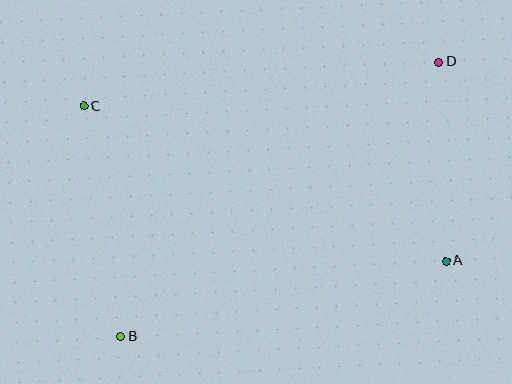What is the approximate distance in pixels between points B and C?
The distance between B and C is approximately 234 pixels.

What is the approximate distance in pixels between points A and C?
The distance between A and C is approximately 394 pixels.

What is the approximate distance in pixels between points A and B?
The distance between A and B is approximately 334 pixels.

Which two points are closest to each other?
Points A and D are closest to each other.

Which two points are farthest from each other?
Points B and D are farthest from each other.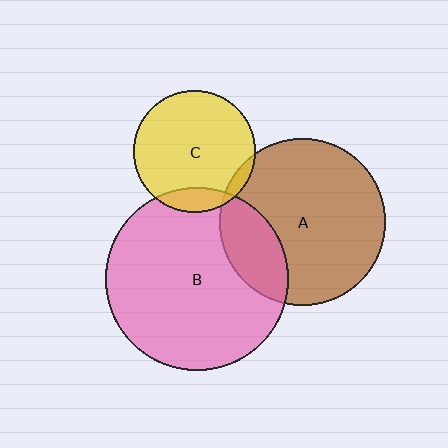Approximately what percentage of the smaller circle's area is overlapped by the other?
Approximately 20%.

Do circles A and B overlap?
Yes.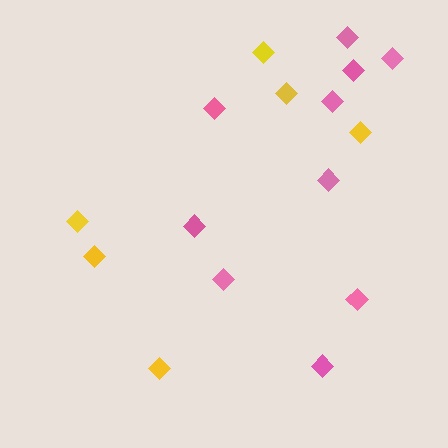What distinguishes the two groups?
There are 2 groups: one group of yellow diamonds (6) and one group of pink diamonds (10).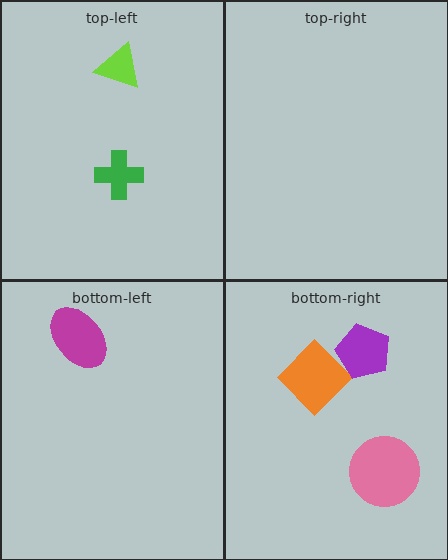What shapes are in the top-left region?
The green cross, the lime triangle.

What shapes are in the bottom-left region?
The magenta ellipse.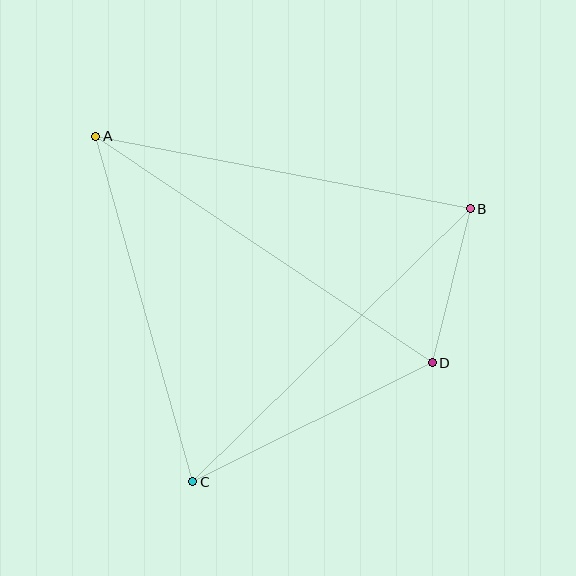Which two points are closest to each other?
Points B and D are closest to each other.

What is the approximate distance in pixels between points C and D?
The distance between C and D is approximately 268 pixels.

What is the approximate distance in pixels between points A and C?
The distance between A and C is approximately 359 pixels.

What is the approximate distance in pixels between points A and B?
The distance between A and B is approximately 382 pixels.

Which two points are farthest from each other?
Points A and D are farthest from each other.